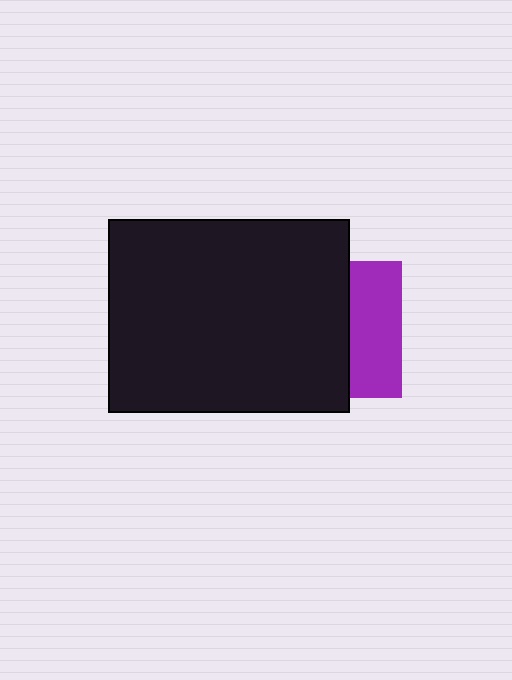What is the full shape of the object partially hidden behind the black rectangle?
The partially hidden object is a purple square.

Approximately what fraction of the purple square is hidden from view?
Roughly 62% of the purple square is hidden behind the black rectangle.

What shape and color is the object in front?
The object in front is a black rectangle.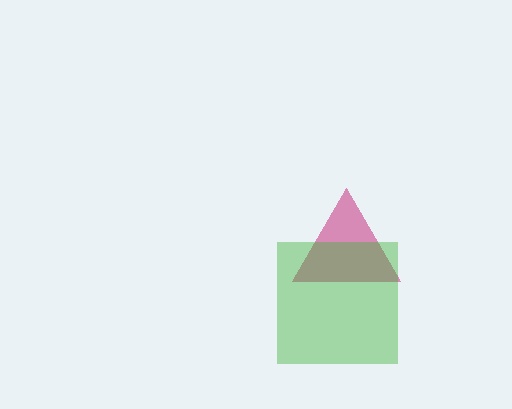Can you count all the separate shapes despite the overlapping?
Yes, there are 2 separate shapes.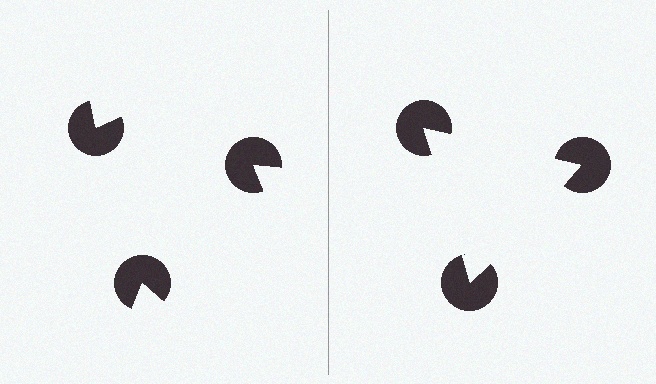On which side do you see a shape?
An illusory triangle appears on the right side. On the left side the wedge cuts are rotated, so no coherent shape forms.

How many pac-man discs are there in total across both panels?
6 — 3 on each side.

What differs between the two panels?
The pac-man discs are positioned identically on both sides; only the wedge orientations differ. On the right they align to a triangle; on the left they are misaligned.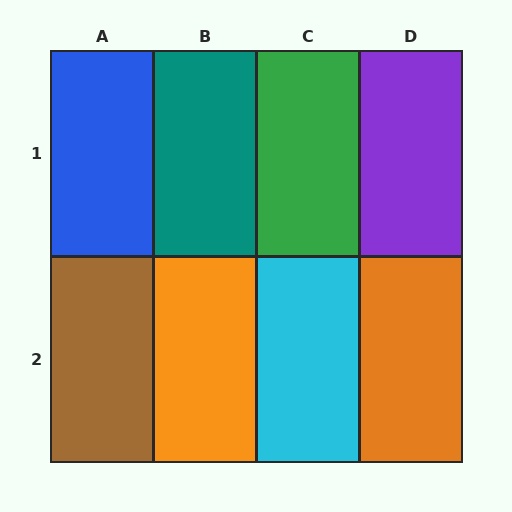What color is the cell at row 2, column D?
Orange.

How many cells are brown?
1 cell is brown.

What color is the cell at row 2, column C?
Cyan.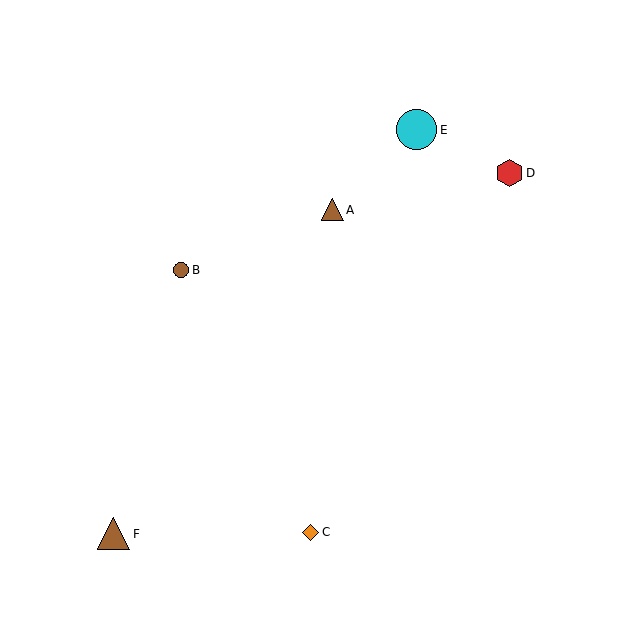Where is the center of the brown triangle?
The center of the brown triangle is at (113, 534).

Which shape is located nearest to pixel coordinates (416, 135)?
The cyan circle (labeled E) at (417, 130) is nearest to that location.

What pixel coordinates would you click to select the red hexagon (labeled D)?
Click at (509, 173) to select the red hexagon D.